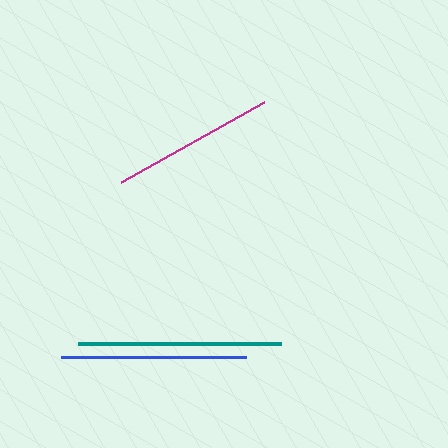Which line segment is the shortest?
The magenta line is the shortest at approximately 164 pixels.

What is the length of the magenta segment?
The magenta segment is approximately 164 pixels long.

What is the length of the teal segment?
The teal segment is approximately 203 pixels long.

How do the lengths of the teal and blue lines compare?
The teal and blue lines are approximately the same length.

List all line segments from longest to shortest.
From longest to shortest: teal, blue, magenta.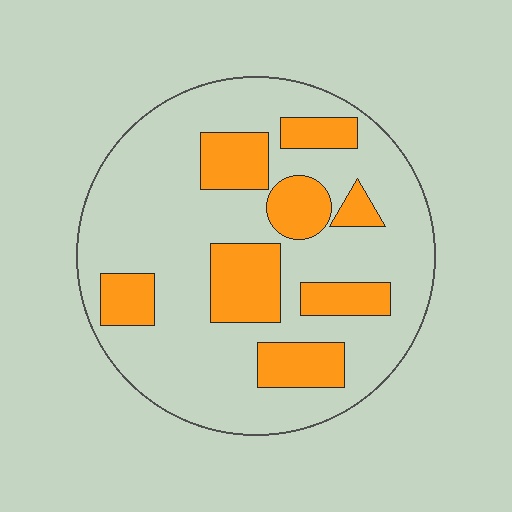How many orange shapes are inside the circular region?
8.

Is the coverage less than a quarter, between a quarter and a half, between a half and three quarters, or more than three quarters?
Between a quarter and a half.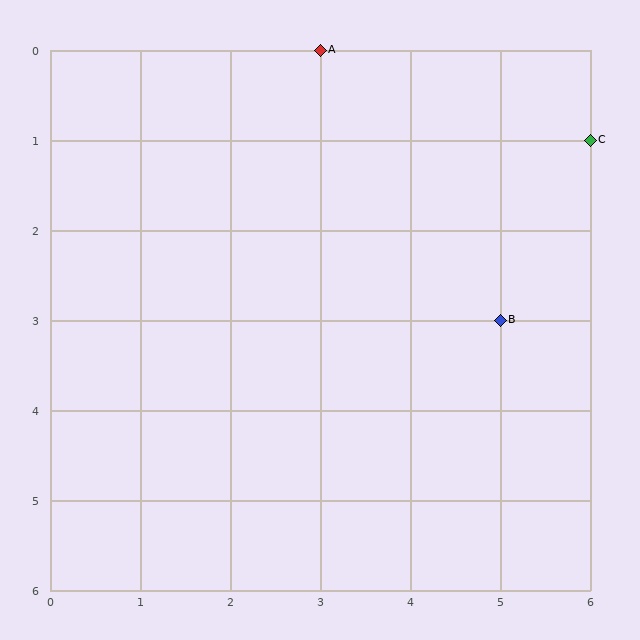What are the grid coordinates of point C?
Point C is at grid coordinates (6, 1).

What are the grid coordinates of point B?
Point B is at grid coordinates (5, 3).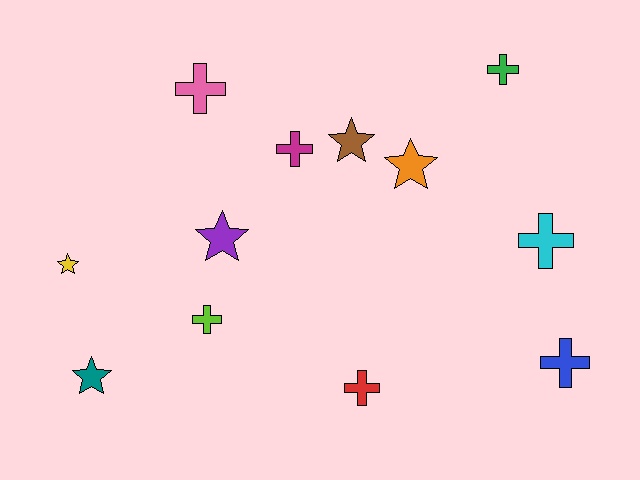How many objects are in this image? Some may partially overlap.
There are 12 objects.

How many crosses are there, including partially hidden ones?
There are 7 crosses.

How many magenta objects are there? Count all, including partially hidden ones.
There is 1 magenta object.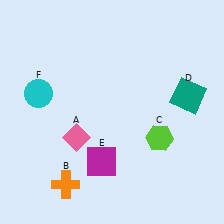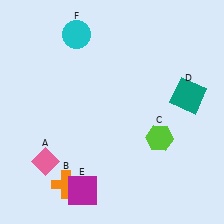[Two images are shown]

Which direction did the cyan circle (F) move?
The cyan circle (F) moved up.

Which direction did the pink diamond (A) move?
The pink diamond (A) moved left.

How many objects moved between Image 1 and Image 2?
3 objects moved between the two images.